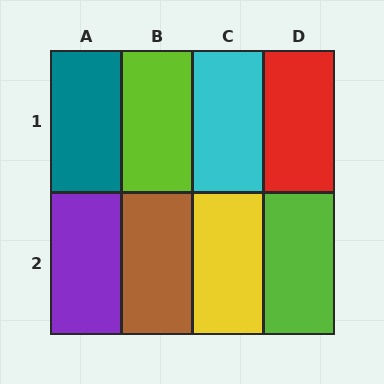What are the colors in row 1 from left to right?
Teal, lime, cyan, red.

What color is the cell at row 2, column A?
Purple.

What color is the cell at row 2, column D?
Lime.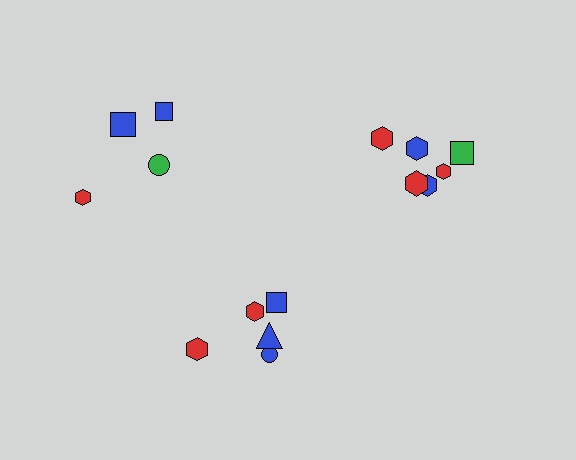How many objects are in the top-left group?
There are 4 objects.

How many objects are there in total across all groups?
There are 16 objects.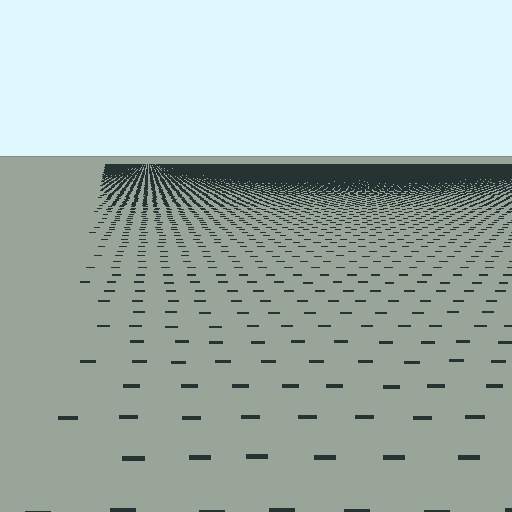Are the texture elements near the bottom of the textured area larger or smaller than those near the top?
Larger. Near the bottom, elements are closer to the viewer and appear at a bigger on-screen size.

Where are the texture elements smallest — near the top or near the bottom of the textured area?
Near the top.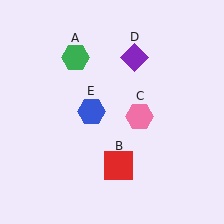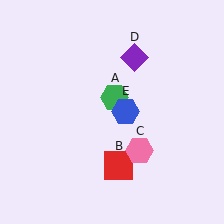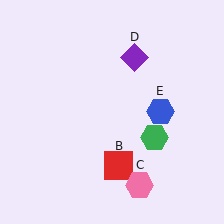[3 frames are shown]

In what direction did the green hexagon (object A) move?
The green hexagon (object A) moved down and to the right.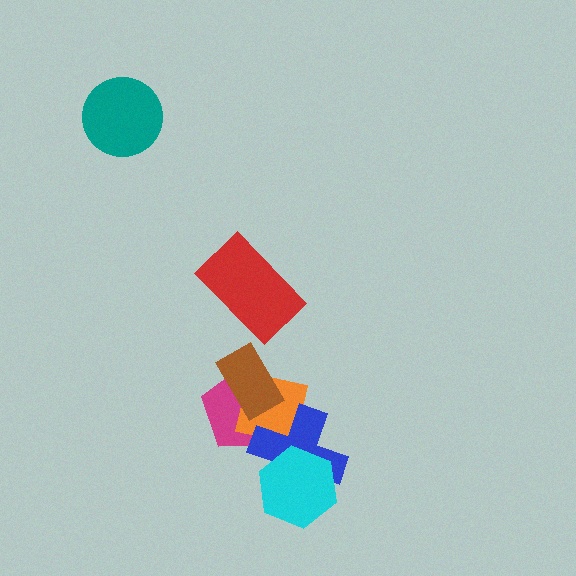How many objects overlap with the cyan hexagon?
1 object overlaps with the cyan hexagon.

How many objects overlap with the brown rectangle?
2 objects overlap with the brown rectangle.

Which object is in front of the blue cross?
The cyan hexagon is in front of the blue cross.